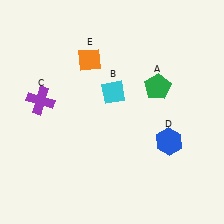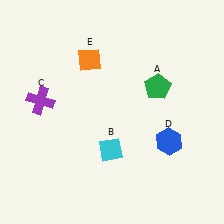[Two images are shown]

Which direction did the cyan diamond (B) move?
The cyan diamond (B) moved down.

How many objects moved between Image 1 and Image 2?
1 object moved between the two images.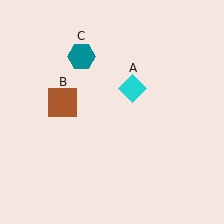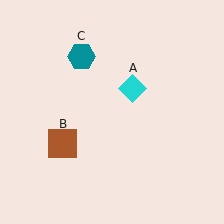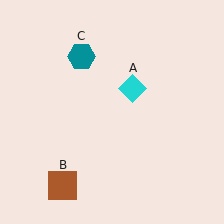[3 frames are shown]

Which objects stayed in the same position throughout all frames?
Cyan diamond (object A) and teal hexagon (object C) remained stationary.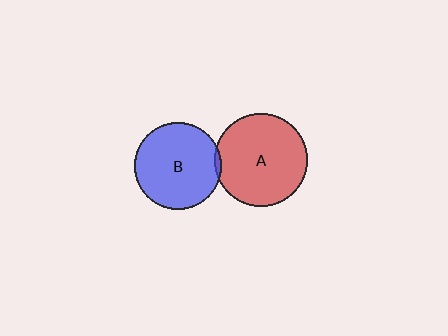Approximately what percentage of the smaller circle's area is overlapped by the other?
Approximately 5%.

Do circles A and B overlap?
Yes.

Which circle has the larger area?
Circle A (red).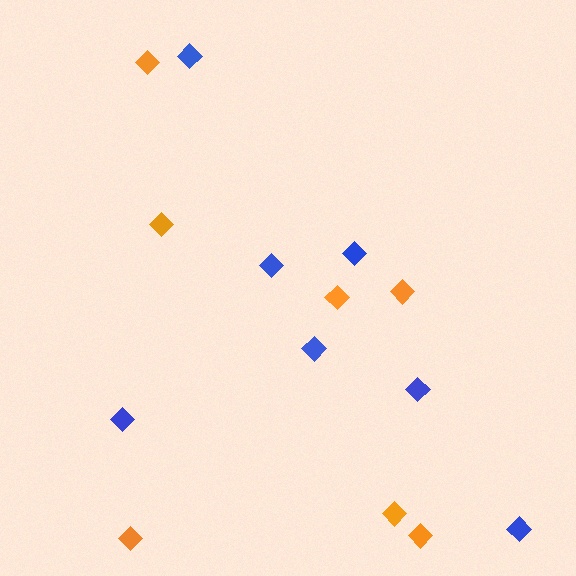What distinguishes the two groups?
There are 2 groups: one group of orange diamonds (7) and one group of blue diamonds (7).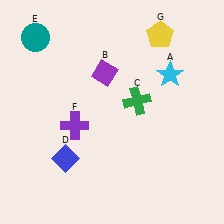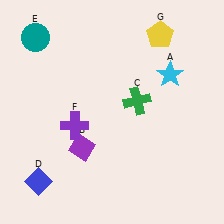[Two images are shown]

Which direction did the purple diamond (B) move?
The purple diamond (B) moved down.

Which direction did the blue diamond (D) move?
The blue diamond (D) moved left.